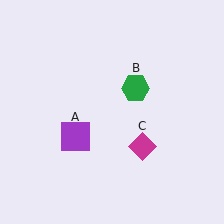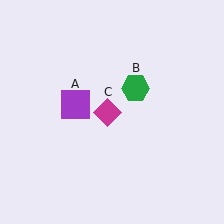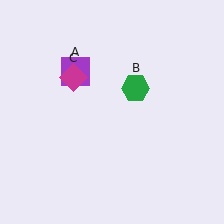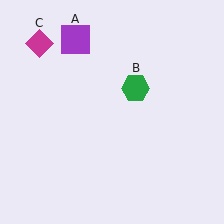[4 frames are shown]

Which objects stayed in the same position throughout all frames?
Green hexagon (object B) remained stationary.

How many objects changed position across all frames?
2 objects changed position: purple square (object A), magenta diamond (object C).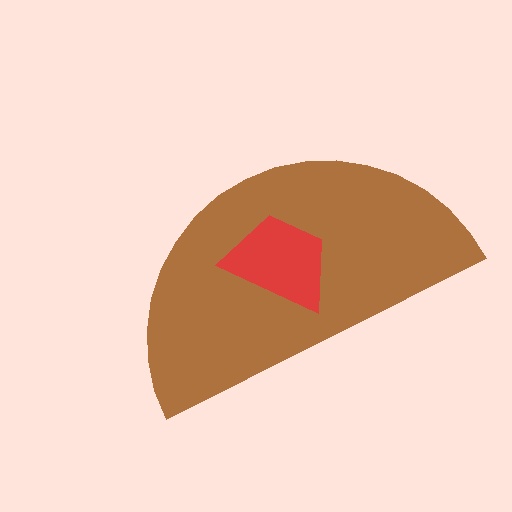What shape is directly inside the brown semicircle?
The red trapezoid.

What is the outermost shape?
The brown semicircle.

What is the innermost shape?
The red trapezoid.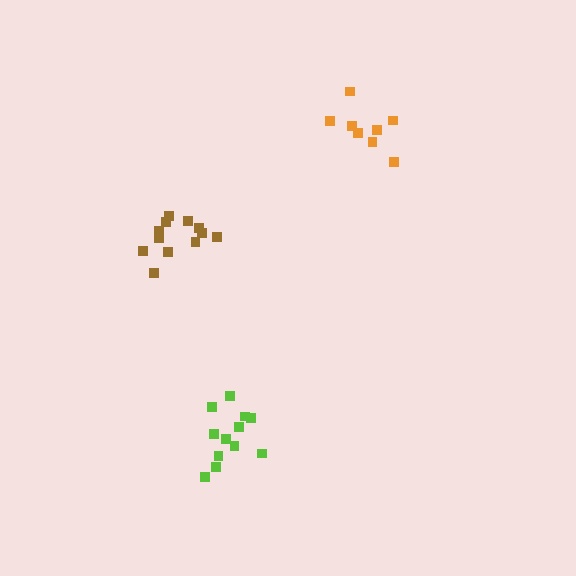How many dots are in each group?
Group 1: 12 dots, Group 2: 12 dots, Group 3: 8 dots (32 total).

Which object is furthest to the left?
The brown cluster is leftmost.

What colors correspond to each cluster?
The clusters are colored: brown, lime, orange.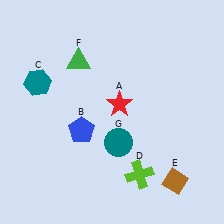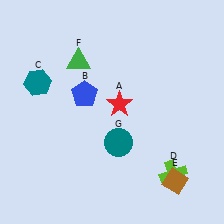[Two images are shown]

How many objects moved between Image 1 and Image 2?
2 objects moved between the two images.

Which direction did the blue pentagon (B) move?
The blue pentagon (B) moved up.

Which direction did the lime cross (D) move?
The lime cross (D) moved right.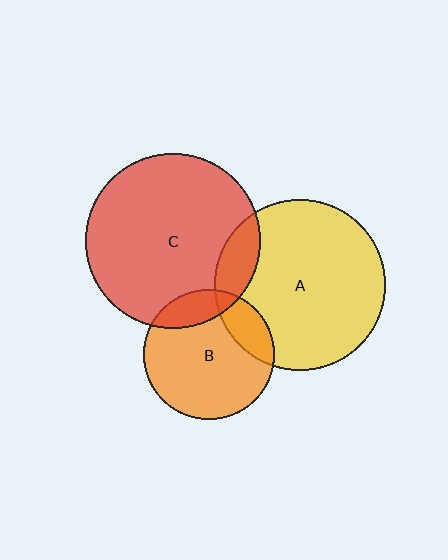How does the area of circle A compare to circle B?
Approximately 1.7 times.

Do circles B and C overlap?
Yes.